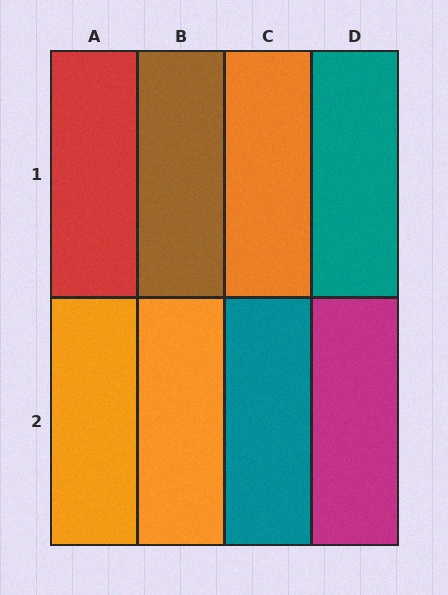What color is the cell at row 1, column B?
Brown.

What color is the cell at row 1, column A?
Red.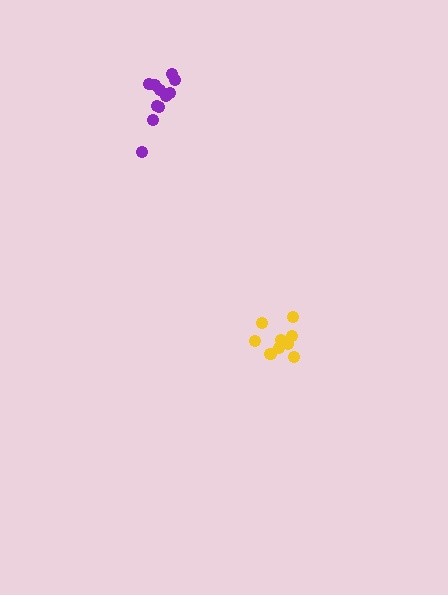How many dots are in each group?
Group 1: 11 dots, Group 2: 10 dots (21 total).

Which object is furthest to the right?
The yellow cluster is rightmost.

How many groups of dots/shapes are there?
There are 2 groups.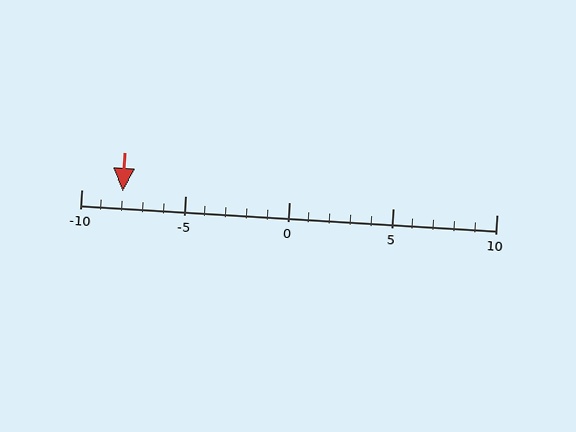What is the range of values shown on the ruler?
The ruler shows values from -10 to 10.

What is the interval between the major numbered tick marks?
The major tick marks are spaced 5 units apart.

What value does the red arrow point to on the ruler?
The red arrow points to approximately -8.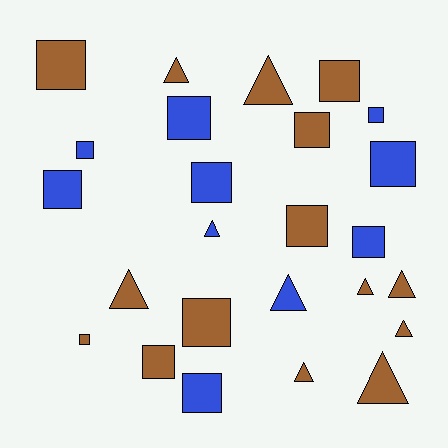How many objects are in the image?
There are 25 objects.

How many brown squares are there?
There are 7 brown squares.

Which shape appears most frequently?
Square, with 15 objects.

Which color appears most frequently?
Brown, with 15 objects.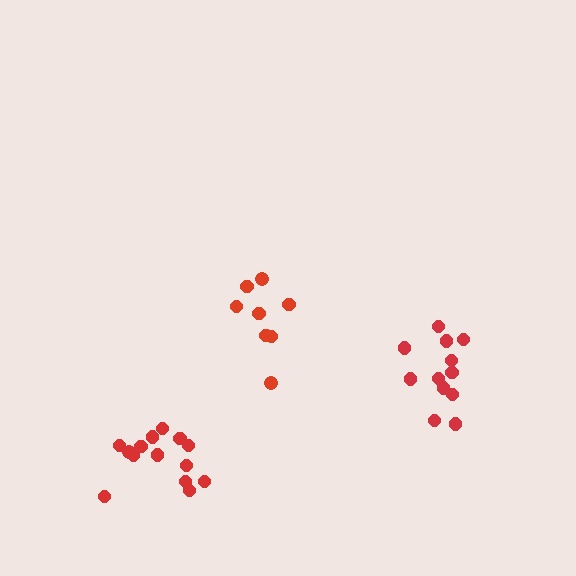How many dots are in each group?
Group 1: 8 dots, Group 2: 12 dots, Group 3: 14 dots (34 total).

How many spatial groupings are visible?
There are 3 spatial groupings.